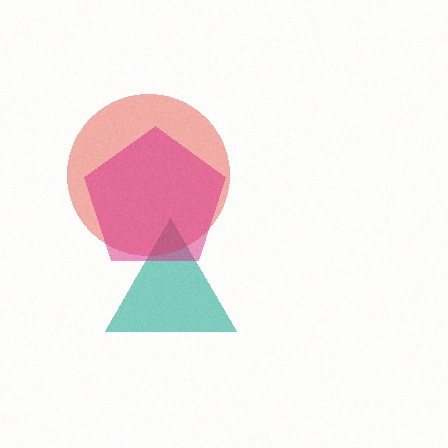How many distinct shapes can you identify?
There are 3 distinct shapes: a teal triangle, a red circle, a magenta pentagon.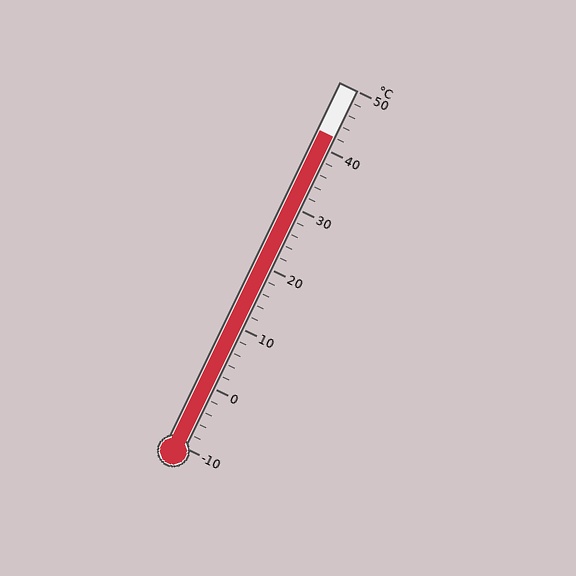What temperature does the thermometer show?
The thermometer shows approximately 42°C.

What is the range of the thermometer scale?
The thermometer scale ranges from -10°C to 50°C.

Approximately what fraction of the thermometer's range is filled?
The thermometer is filled to approximately 85% of its range.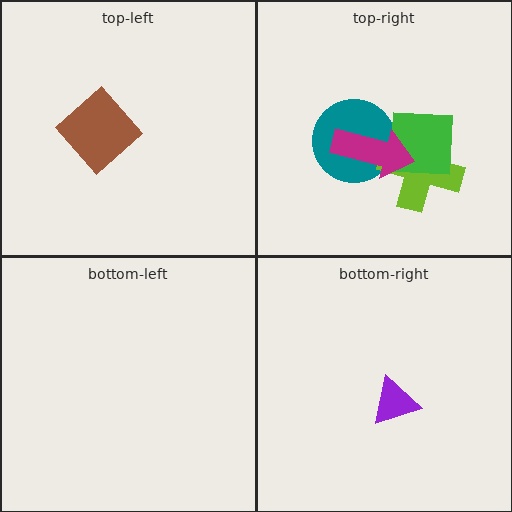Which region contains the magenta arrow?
The top-right region.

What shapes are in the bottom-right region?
The purple triangle.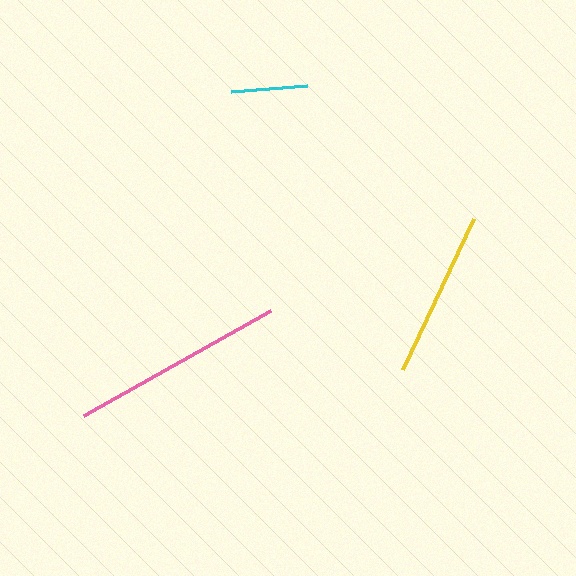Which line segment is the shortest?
The cyan line is the shortest at approximately 76 pixels.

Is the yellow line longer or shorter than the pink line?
The pink line is longer than the yellow line.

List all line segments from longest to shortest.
From longest to shortest: pink, yellow, cyan.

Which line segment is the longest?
The pink line is the longest at approximately 214 pixels.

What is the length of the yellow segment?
The yellow segment is approximately 166 pixels long.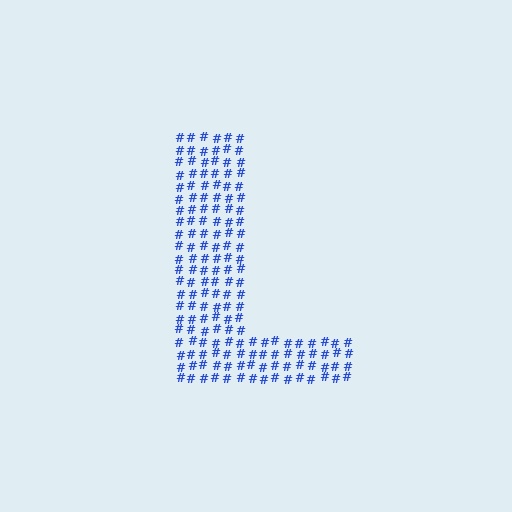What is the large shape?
The large shape is the letter L.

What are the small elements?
The small elements are hash symbols.